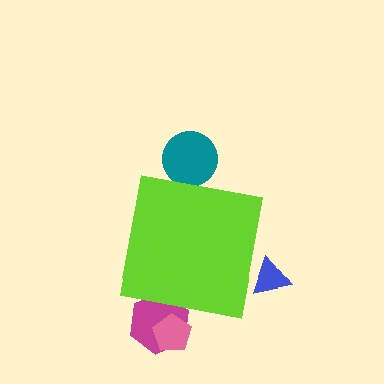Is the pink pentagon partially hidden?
Yes, the pink pentagon is partially hidden behind the lime square.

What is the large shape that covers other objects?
A lime square.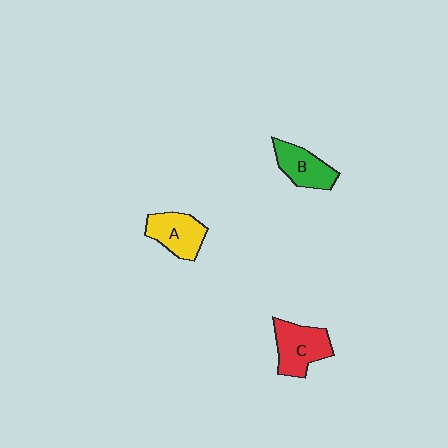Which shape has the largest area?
Shape C (red).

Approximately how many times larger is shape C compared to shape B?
Approximately 1.2 times.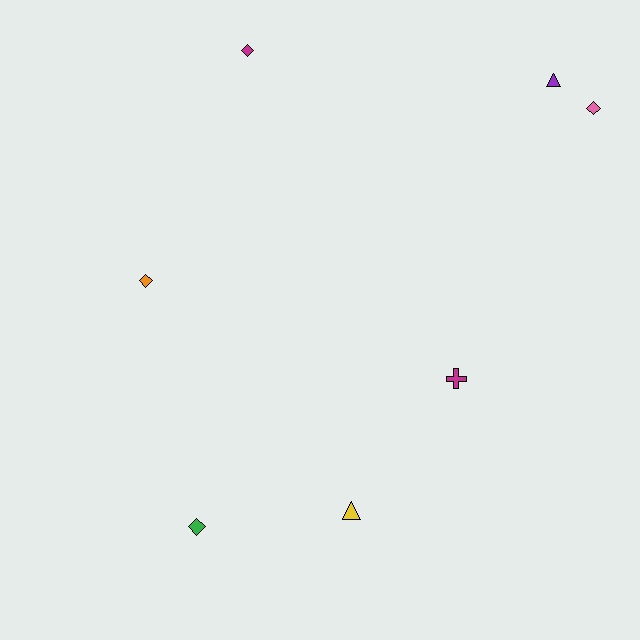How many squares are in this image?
There are no squares.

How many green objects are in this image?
There is 1 green object.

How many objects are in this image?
There are 7 objects.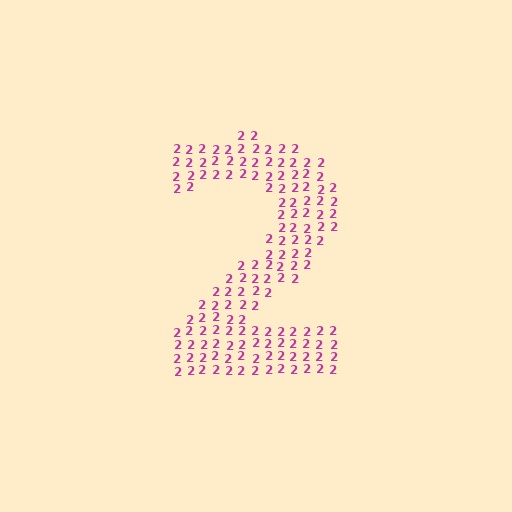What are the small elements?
The small elements are digit 2's.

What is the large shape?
The large shape is the digit 2.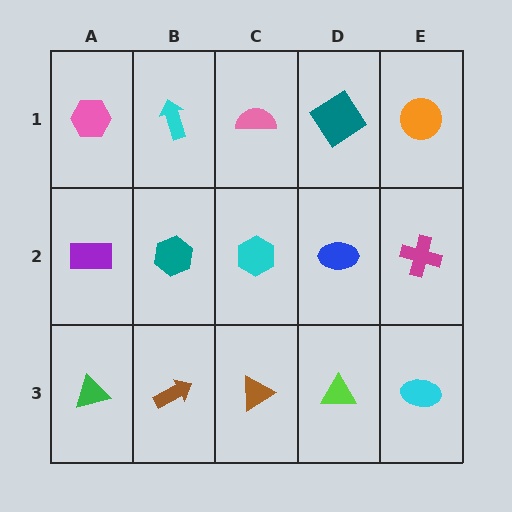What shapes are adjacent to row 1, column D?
A blue ellipse (row 2, column D), a pink semicircle (row 1, column C), an orange circle (row 1, column E).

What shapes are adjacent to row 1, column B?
A teal hexagon (row 2, column B), a pink hexagon (row 1, column A), a pink semicircle (row 1, column C).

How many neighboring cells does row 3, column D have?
3.